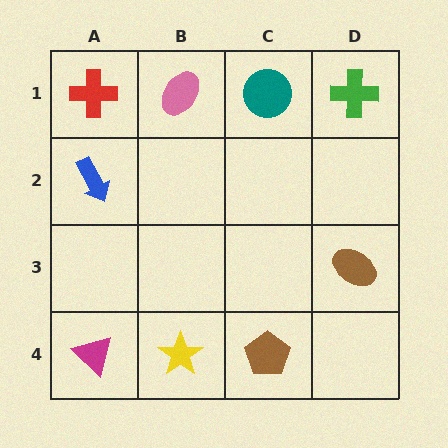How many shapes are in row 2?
1 shape.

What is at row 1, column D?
A green cross.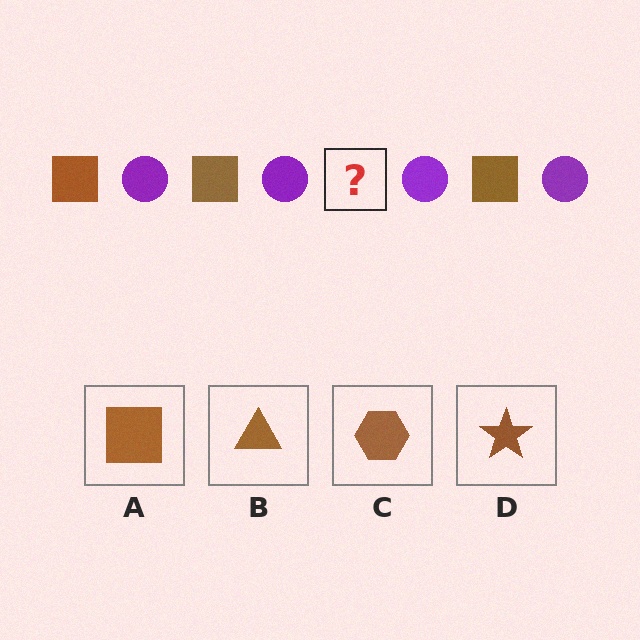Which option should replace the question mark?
Option A.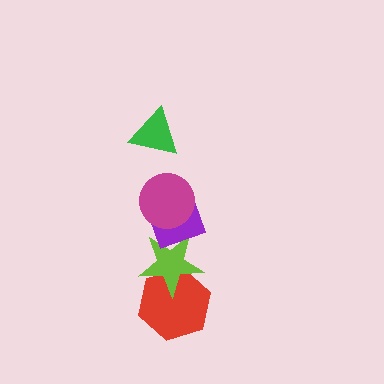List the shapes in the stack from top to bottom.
From top to bottom: the green triangle, the magenta circle, the purple diamond, the lime star, the red hexagon.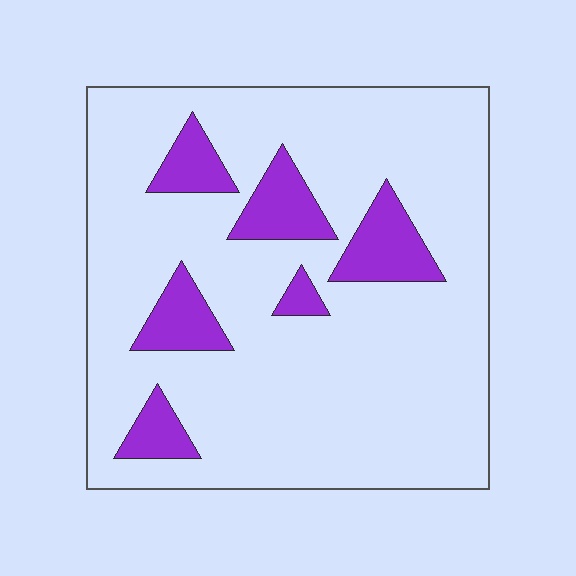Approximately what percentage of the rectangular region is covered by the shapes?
Approximately 15%.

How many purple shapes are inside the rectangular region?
6.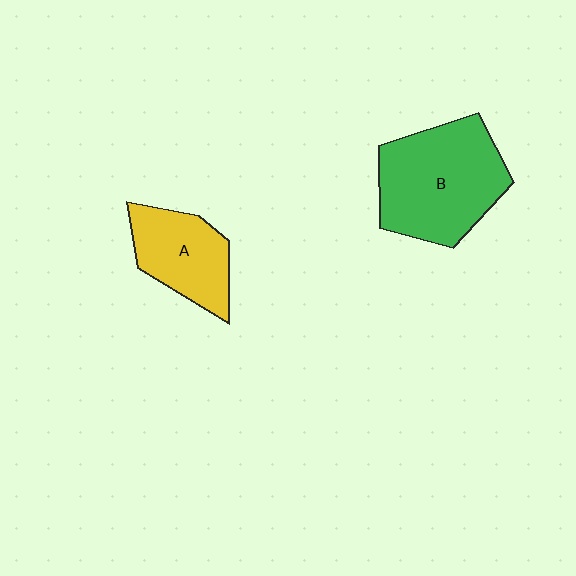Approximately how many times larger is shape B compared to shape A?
Approximately 1.6 times.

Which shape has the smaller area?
Shape A (yellow).